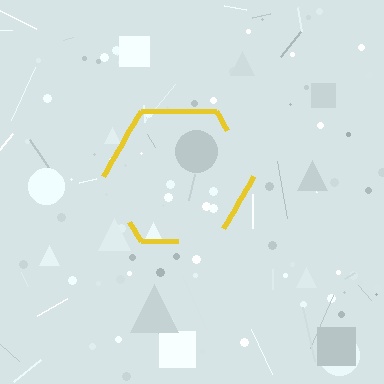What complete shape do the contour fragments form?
The contour fragments form a hexagon.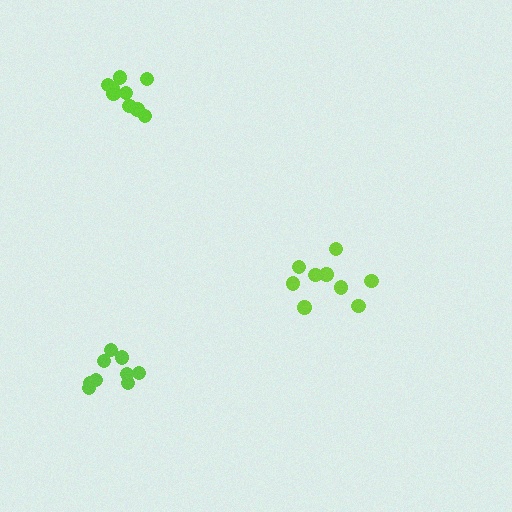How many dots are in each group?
Group 1: 9 dots, Group 2: 9 dots, Group 3: 9 dots (27 total).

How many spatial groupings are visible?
There are 3 spatial groupings.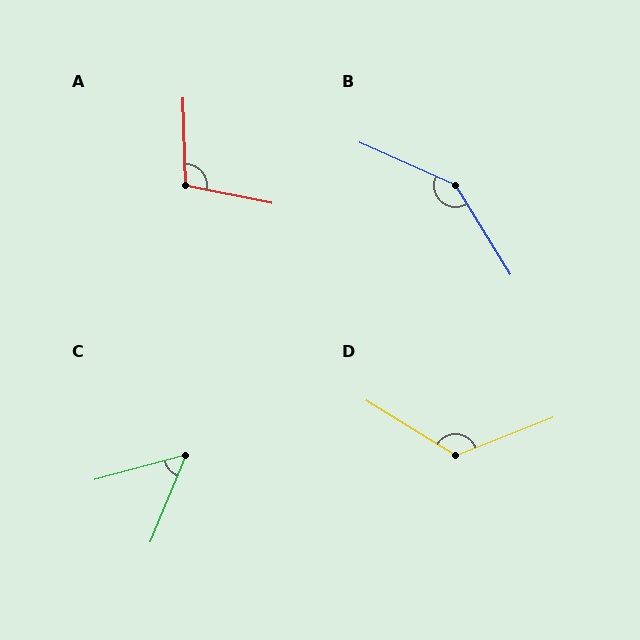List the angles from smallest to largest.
C (53°), A (103°), D (127°), B (146°).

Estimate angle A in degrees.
Approximately 103 degrees.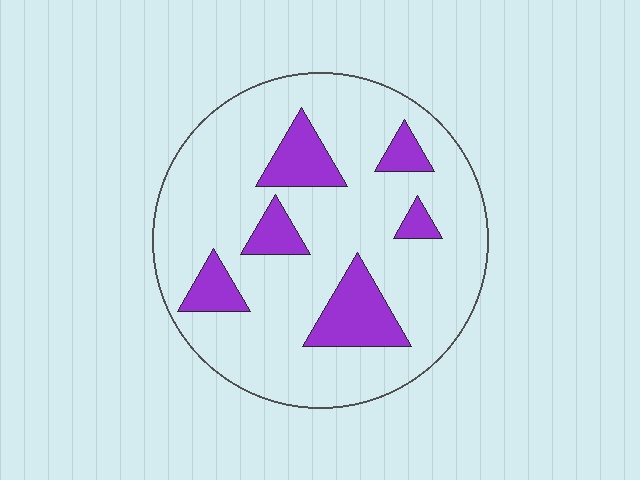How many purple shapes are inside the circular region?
6.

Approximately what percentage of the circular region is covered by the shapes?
Approximately 20%.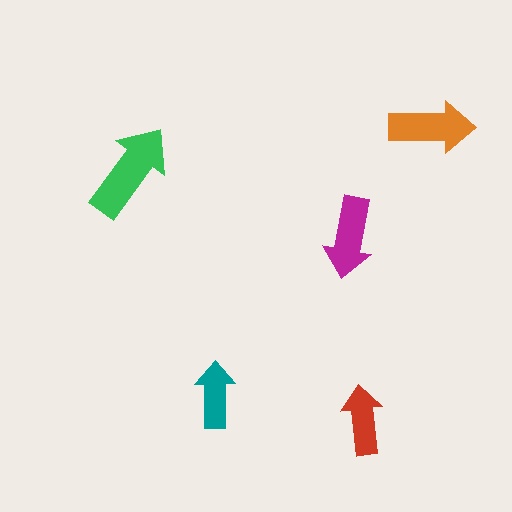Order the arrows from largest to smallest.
the green one, the orange one, the magenta one, the red one, the teal one.